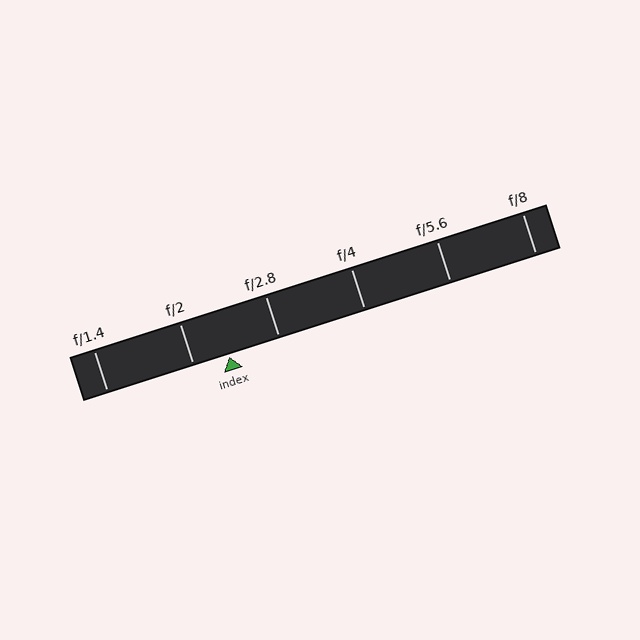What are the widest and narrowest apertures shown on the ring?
The widest aperture shown is f/1.4 and the narrowest is f/8.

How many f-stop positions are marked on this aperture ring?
There are 6 f-stop positions marked.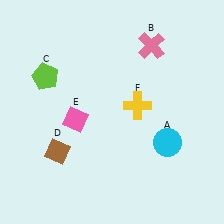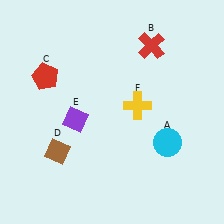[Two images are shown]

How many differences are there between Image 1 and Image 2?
There are 3 differences between the two images.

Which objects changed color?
B changed from pink to red. C changed from lime to red. E changed from pink to purple.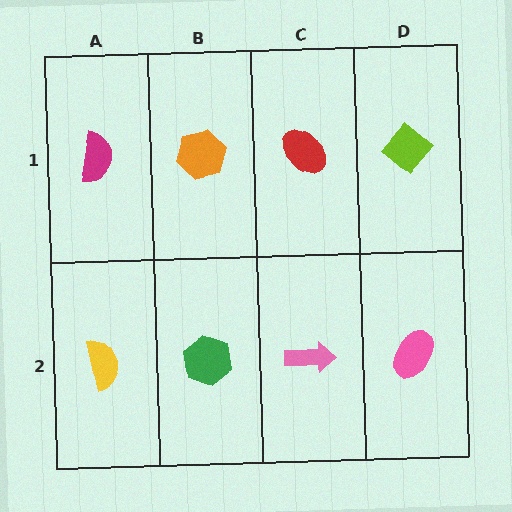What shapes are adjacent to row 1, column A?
A yellow semicircle (row 2, column A), an orange hexagon (row 1, column B).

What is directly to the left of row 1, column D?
A red ellipse.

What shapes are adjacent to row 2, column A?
A magenta semicircle (row 1, column A), a green hexagon (row 2, column B).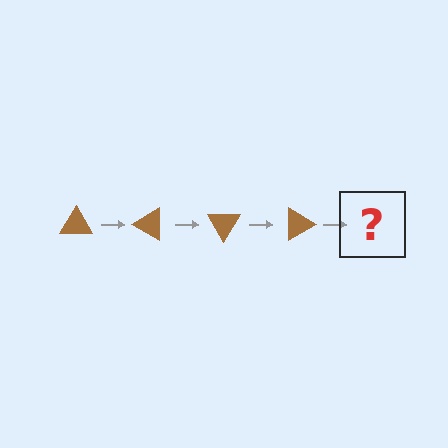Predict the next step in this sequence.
The next step is a brown triangle rotated 120 degrees.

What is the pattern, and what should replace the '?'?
The pattern is that the triangle rotates 30 degrees each step. The '?' should be a brown triangle rotated 120 degrees.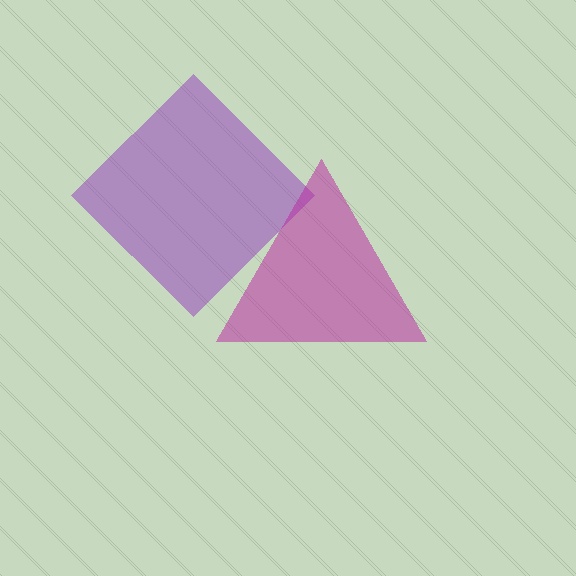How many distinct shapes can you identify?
There are 2 distinct shapes: a purple diamond, a magenta triangle.